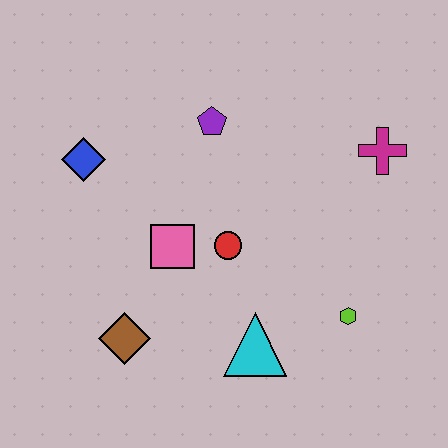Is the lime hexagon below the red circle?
Yes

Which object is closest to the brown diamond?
The pink square is closest to the brown diamond.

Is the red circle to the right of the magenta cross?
No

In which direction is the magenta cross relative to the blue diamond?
The magenta cross is to the right of the blue diamond.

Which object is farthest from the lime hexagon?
The blue diamond is farthest from the lime hexagon.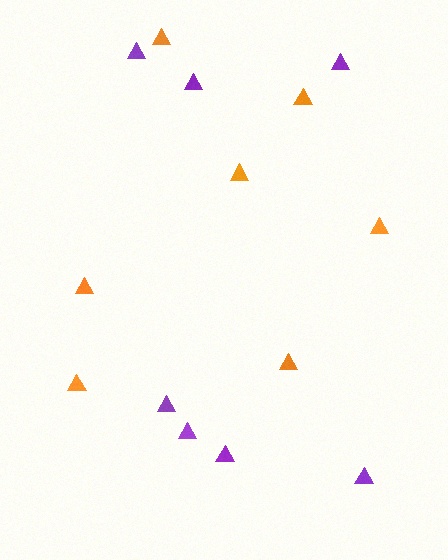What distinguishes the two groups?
There are 2 groups: one group of purple triangles (7) and one group of orange triangles (7).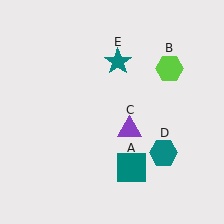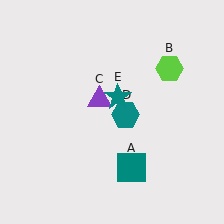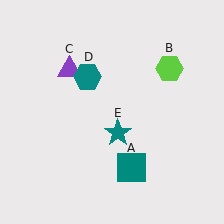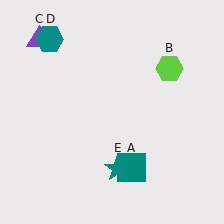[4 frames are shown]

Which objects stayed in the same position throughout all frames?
Teal square (object A) and lime hexagon (object B) remained stationary.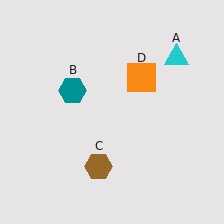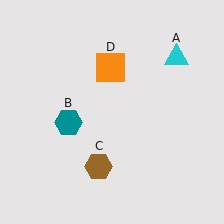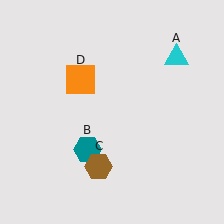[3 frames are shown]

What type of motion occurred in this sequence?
The teal hexagon (object B), orange square (object D) rotated counterclockwise around the center of the scene.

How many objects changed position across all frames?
2 objects changed position: teal hexagon (object B), orange square (object D).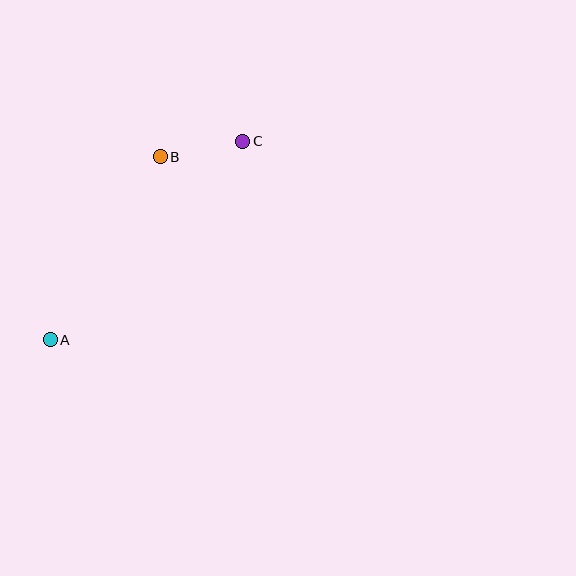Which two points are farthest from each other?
Points A and C are farthest from each other.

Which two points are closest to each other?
Points B and C are closest to each other.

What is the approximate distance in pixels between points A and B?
The distance between A and B is approximately 213 pixels.